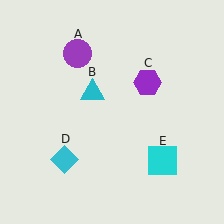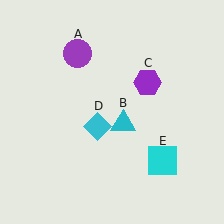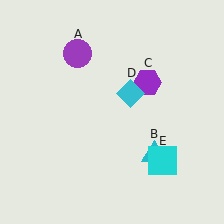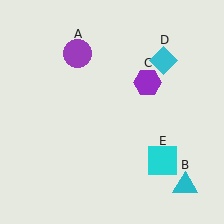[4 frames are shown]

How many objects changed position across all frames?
2 objects changed position: cyan triangle (object B), cyan diamond (object D).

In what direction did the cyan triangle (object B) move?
The cyan triangle (object B) moved down and to the right.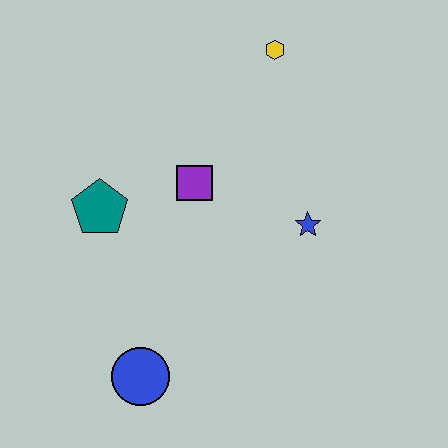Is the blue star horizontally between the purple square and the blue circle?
No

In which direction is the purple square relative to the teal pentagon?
The purple square is to the right of the teal pentagon.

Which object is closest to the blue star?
The purple square is closest to the blue star.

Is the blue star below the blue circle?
No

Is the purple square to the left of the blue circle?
No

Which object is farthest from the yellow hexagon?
The blue circle is farthest from the yellow hexagon.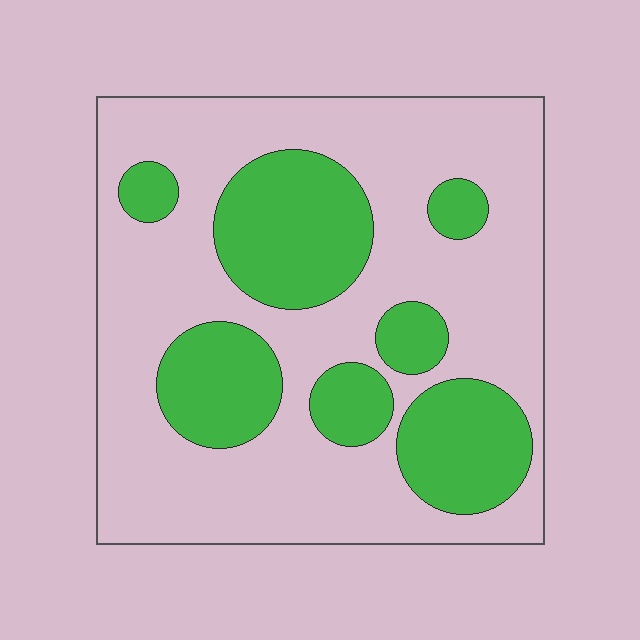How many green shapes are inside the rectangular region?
7.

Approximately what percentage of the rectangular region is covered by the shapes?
Approximately 30%.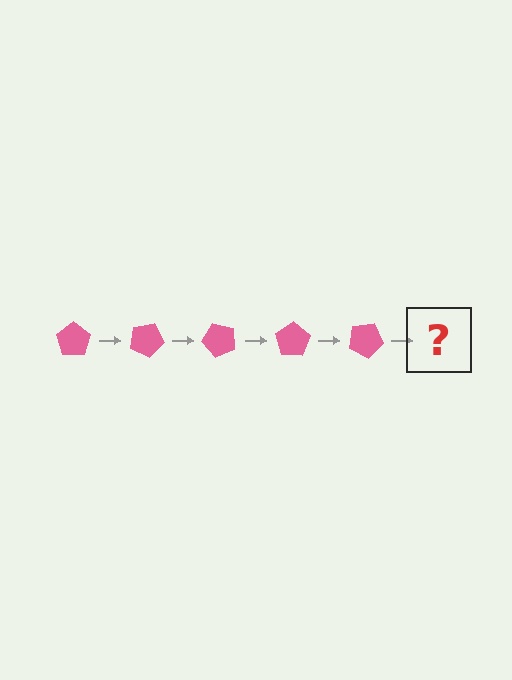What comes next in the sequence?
The next element should be a pink pentagon rotated 125 degrees.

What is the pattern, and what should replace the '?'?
The pattern is that the pentagon rotates 25 degrees each step. The '?' should be a pink pentagon rotated 125 degrees.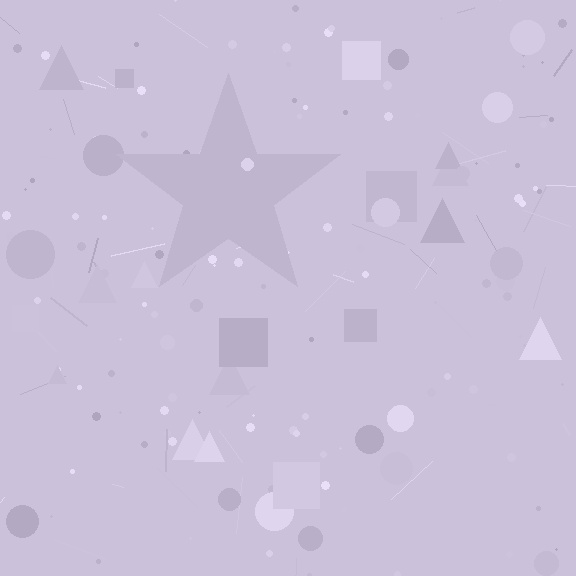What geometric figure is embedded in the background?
A star is embedded in the background.